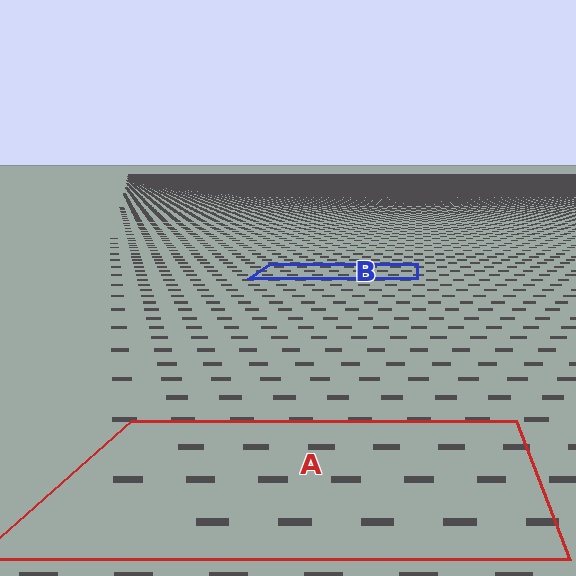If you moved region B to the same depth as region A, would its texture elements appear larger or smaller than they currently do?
They would appear larger. At a closer depth, the same texture elements are projected at a bigger on-screen size.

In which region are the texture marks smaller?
The texture marks are smaller in region B, because it is farther away.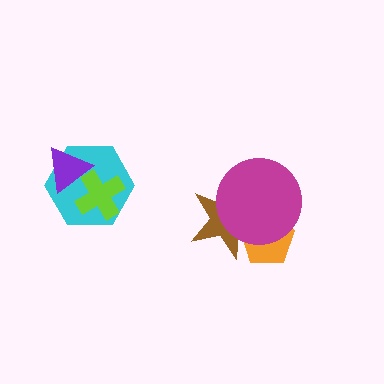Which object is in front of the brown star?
The magenta circle is in front of the brown star.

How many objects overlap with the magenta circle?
2 objects overlap with the magenta circle.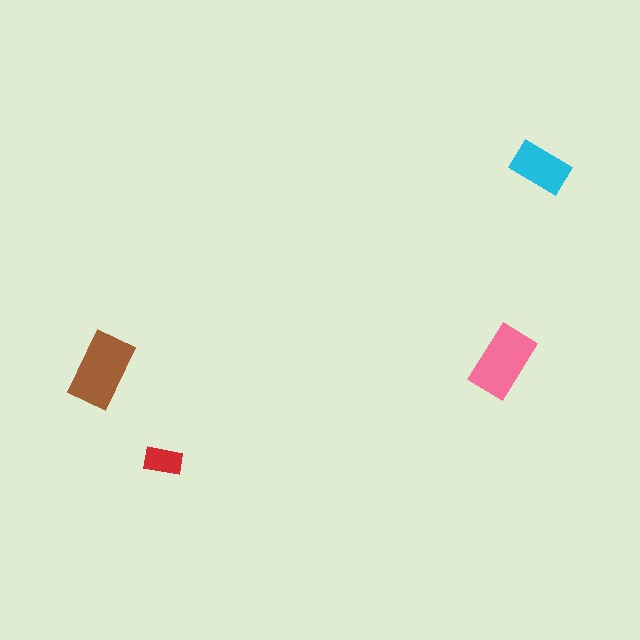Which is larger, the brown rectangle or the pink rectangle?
The brown one.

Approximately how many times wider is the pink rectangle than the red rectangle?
About 2 times wider.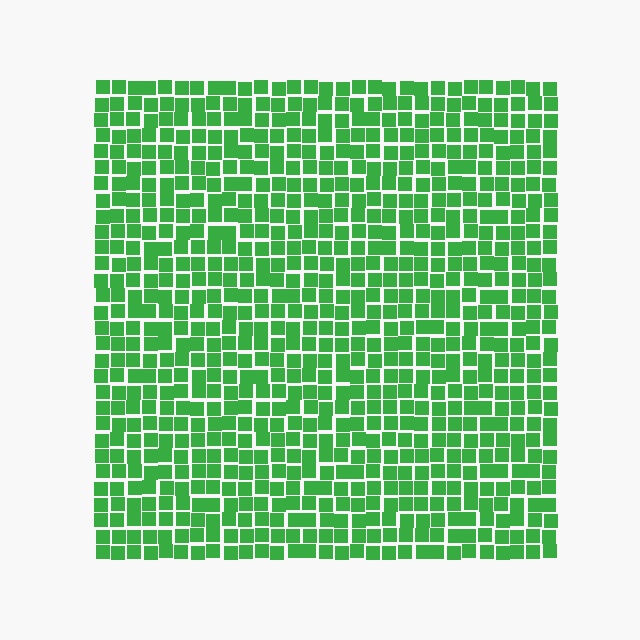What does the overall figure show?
The overall figure shows a square.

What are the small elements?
The small elements are squares.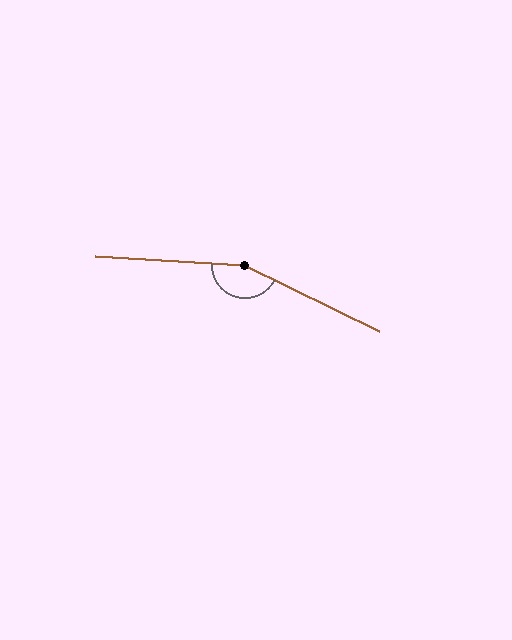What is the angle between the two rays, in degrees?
Approximately 157 degrees.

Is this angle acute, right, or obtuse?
It is obtuse.